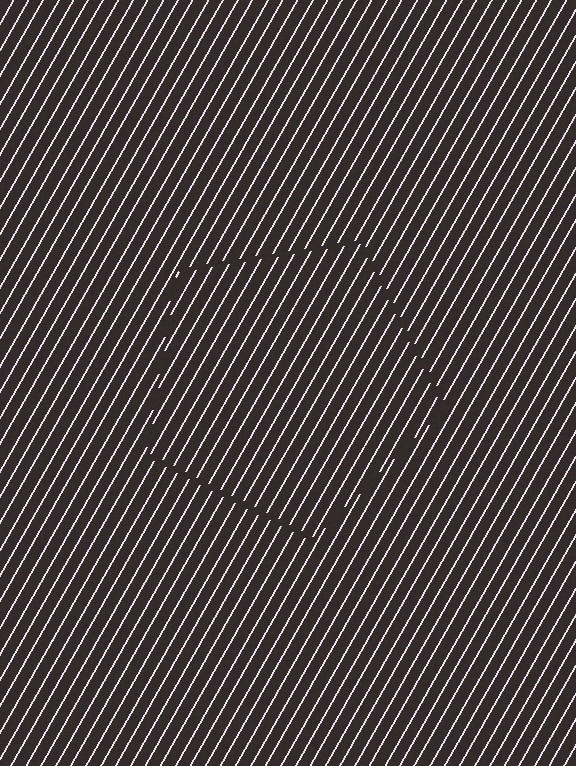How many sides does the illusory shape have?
5 sides — the line-ends trace a pentagon.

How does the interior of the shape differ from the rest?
The interior of the shape contains the same grating, shifted by half a period — the contour is defined by the phase discontinuity where line-ends from the inner and outer gratings abut.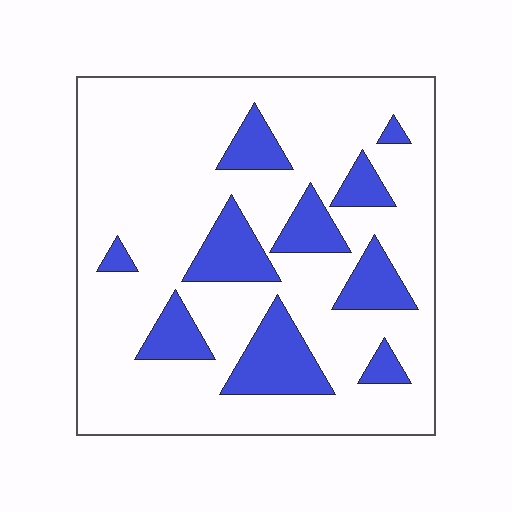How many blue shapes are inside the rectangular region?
10.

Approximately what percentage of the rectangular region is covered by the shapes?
Approximately 20%.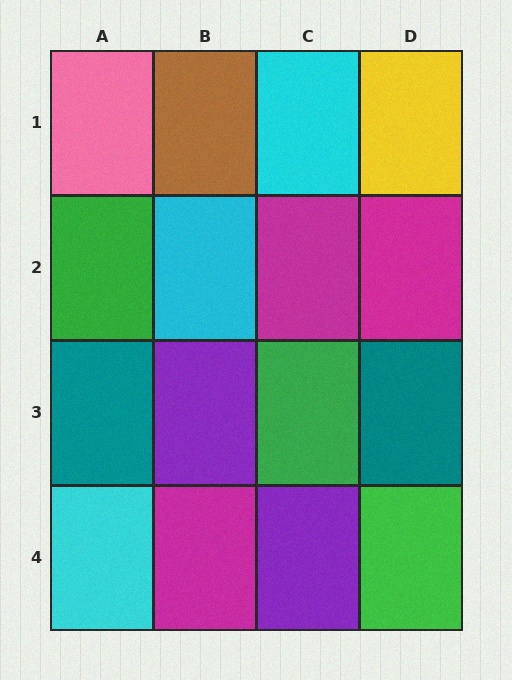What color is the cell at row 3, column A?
Teal.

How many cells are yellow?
1 cell is yellow.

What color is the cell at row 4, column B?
Magenta.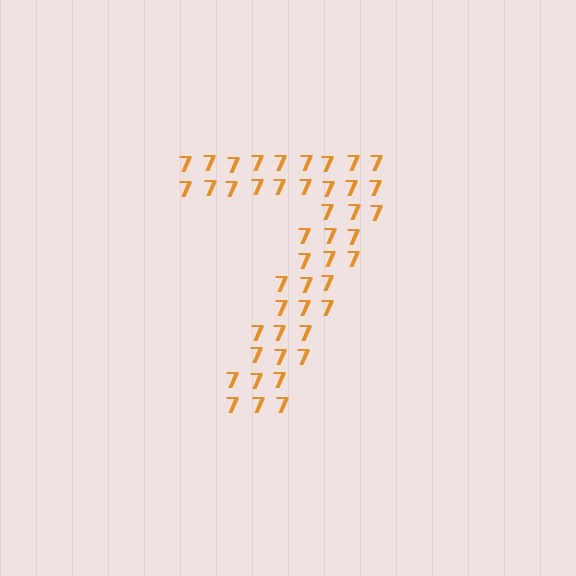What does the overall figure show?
The overall figure shows the digit 7.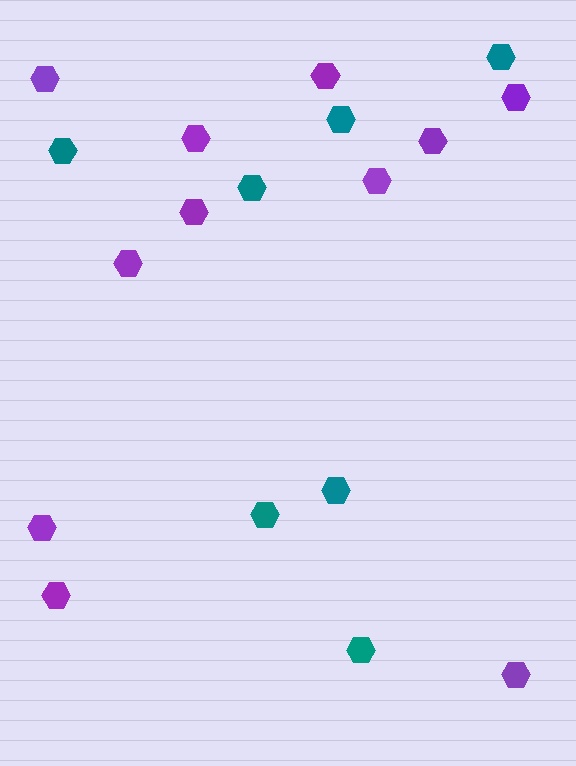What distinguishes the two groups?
There are 2 groups: one group of teal hexagons (7) and one group of purple hexagons (11).